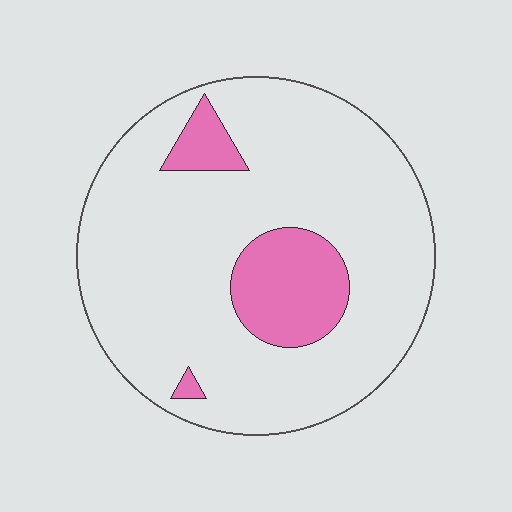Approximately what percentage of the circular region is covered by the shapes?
Approximately 15%.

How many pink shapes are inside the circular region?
3.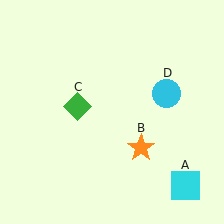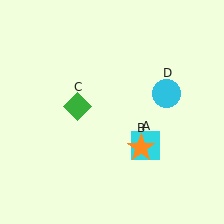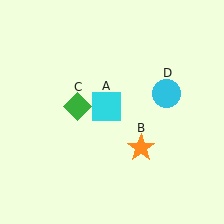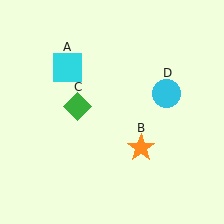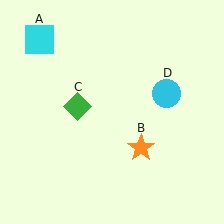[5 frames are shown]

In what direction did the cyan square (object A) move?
The cyan square (object A) moved up and to the left.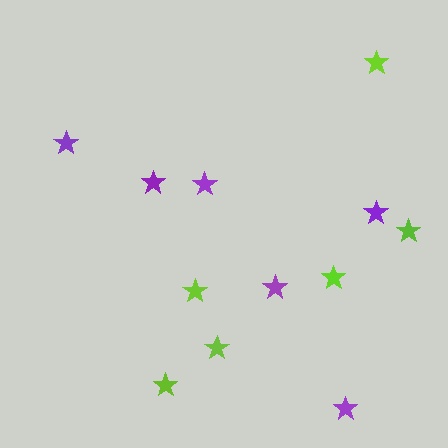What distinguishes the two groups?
There are 2 groups: one group of purple stars (6) and one group of lime stars (6).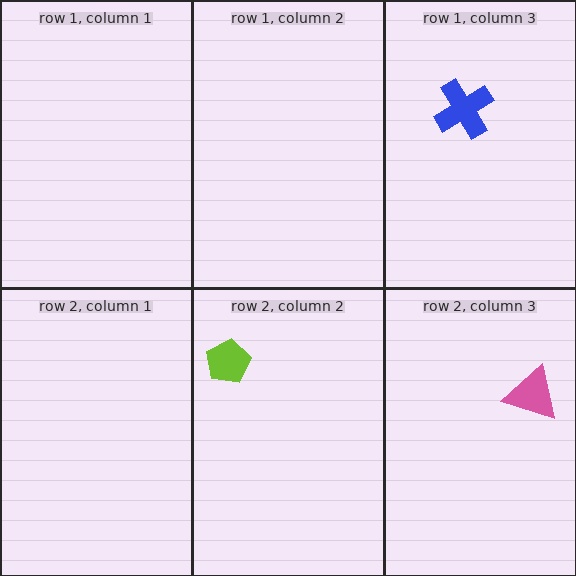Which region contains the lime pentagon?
The row 2, column 2 region.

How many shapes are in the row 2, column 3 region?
1.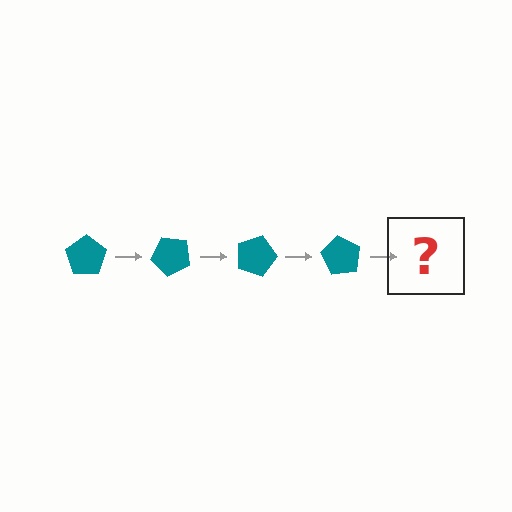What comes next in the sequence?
The next element should be a teal pentagon rotated 180 degrees.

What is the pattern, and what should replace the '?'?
The pattern is that the pentagon rotates 45 degrees each step. The '?' should be a teal pentagon rotated 180 degrees.